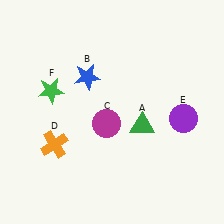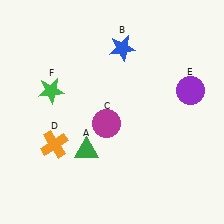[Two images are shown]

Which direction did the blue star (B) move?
The blue star (B) moved right.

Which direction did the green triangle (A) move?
The green triangle (A) moved left.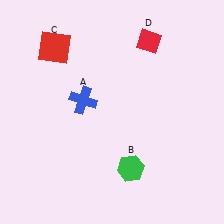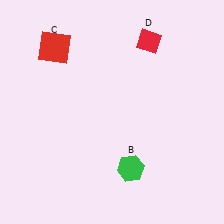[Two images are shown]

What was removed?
The blue cross (A) was removed in Image 2.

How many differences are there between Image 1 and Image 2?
There is 1 difference between the two images.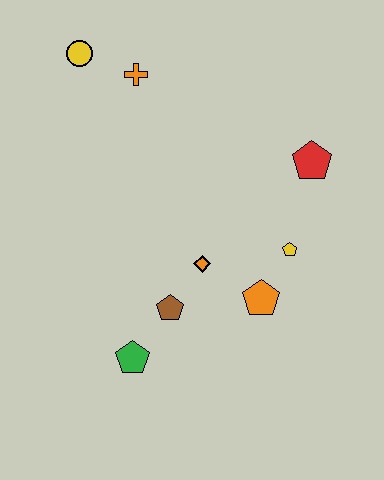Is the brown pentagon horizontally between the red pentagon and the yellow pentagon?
No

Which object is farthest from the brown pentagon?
The yellow circle is farthest from the brown pentagon.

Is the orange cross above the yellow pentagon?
Yes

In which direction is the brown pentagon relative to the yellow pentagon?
The brown pentagon is to the left of the yellow pentagon.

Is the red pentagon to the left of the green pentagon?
No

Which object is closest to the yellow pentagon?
The orange pentagon is closest to the yellow pentagon.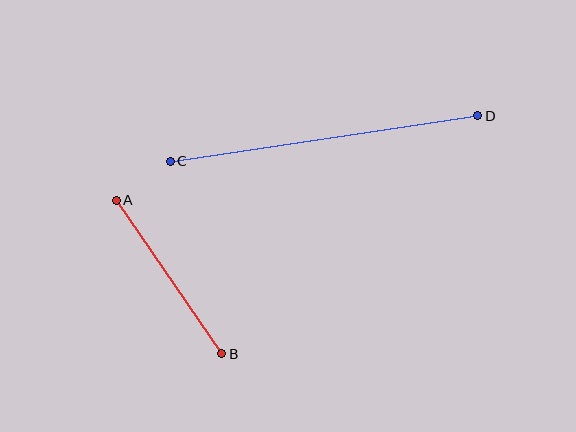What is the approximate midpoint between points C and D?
The midpoint is at approximately (324, 139) pixels.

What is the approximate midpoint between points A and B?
The midpoint is at approximately (169, 277) pixels.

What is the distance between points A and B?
The distance is approximately 186 pixels.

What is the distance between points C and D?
The distance is approximately 311 pixels.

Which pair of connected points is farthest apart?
Points C and D are farthest apart.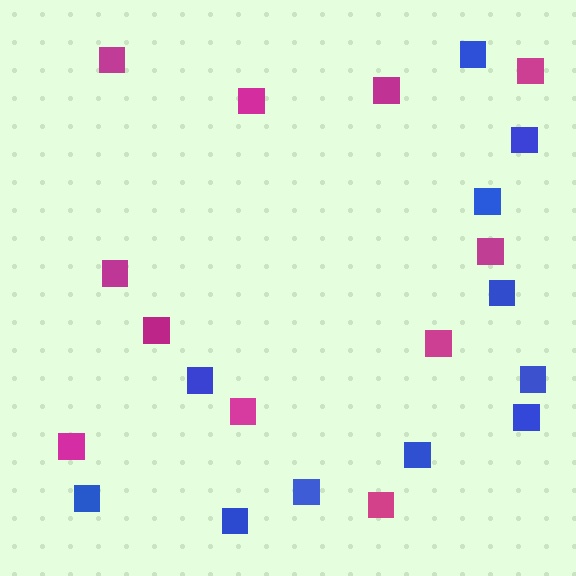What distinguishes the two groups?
There are 2 groups: one group of magenta squares (11) and one group of blue squares (11).